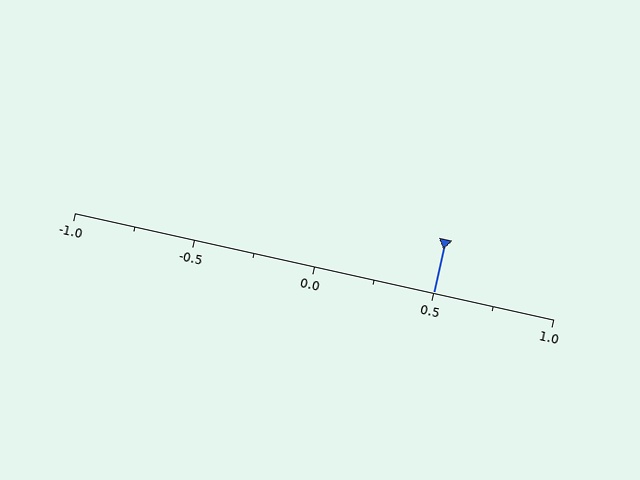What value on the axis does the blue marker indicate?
The marker indicates approximately 0.5.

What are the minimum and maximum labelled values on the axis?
The axis runs from -1.0 to 1.0.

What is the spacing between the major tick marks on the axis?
The major ticks are spaced 0.5 apart.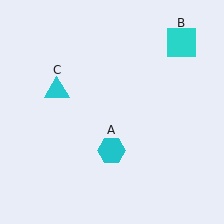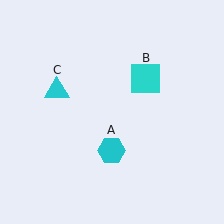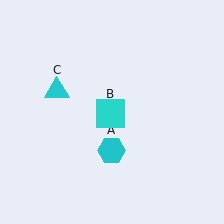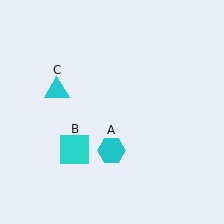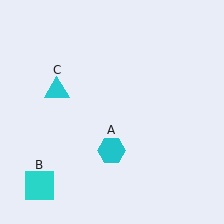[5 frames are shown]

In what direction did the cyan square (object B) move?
The cyan square (object B) moved down and to the left.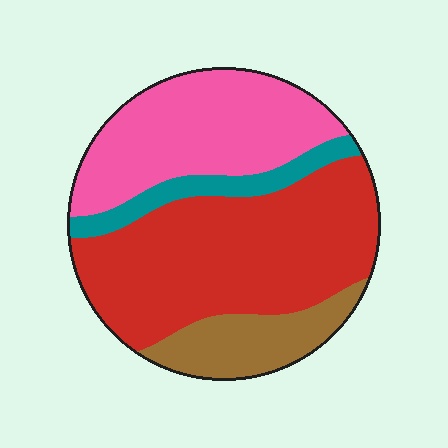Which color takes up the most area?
Red, at roughly 45%.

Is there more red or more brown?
Red.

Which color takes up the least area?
Teal, at roughly 10%.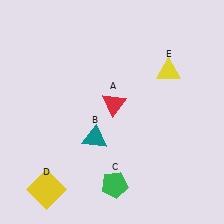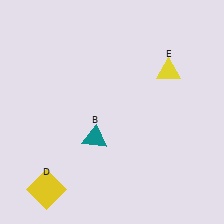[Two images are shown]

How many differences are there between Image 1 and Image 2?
There are 2 differences between the two images.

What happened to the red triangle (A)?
The red triangle (A) was removed in Image 2. It was in the top-right area of Image 1.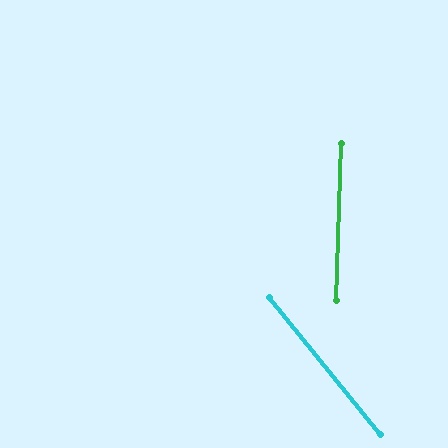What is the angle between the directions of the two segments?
Approximately 41 degrees.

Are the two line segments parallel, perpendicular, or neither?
Neither parallel nor perpendicular — they differ by about 41°.